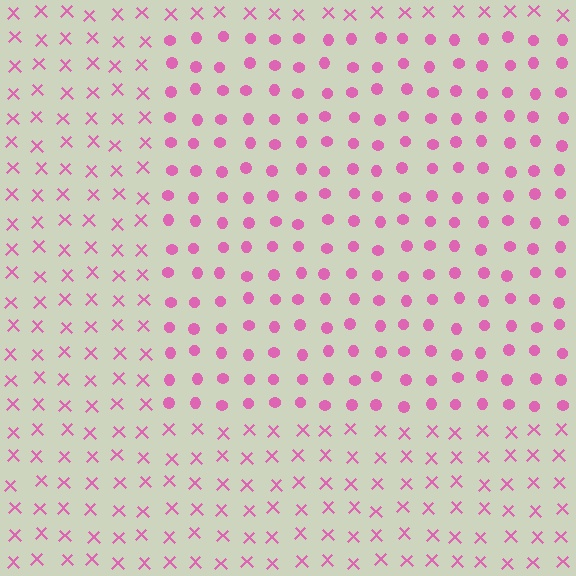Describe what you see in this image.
The image is filled with small pink elements arranged in a uniform grid. A rectangle-shaped region contains circles, while the surrounding area contains X marks. The boundary is defined purely by the change in element shape.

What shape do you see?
I see a rectangle.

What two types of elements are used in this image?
The image uses circles inside the rectangle region and X marks outside it.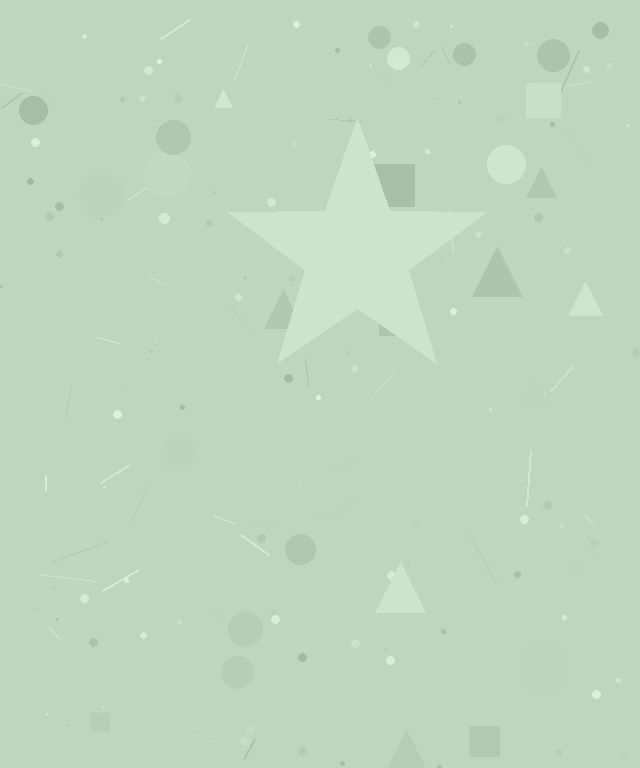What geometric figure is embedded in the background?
A star is embedded in the background.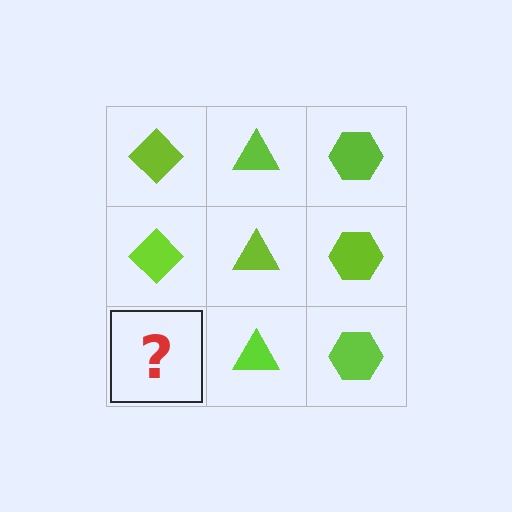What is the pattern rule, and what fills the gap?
The rule is that each column has a consistent shape. The gap should be filled with a lime diamond.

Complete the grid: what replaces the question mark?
The question mark should be replaced with a lime diamond.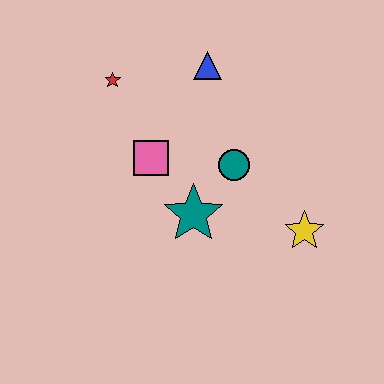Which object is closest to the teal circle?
The teal star is closest to the teal circle.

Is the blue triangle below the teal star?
No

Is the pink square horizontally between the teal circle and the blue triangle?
No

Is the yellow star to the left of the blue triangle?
No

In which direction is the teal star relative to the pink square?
The teal star is below the pink square.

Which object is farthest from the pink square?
The yellow star is farthest from the pink square.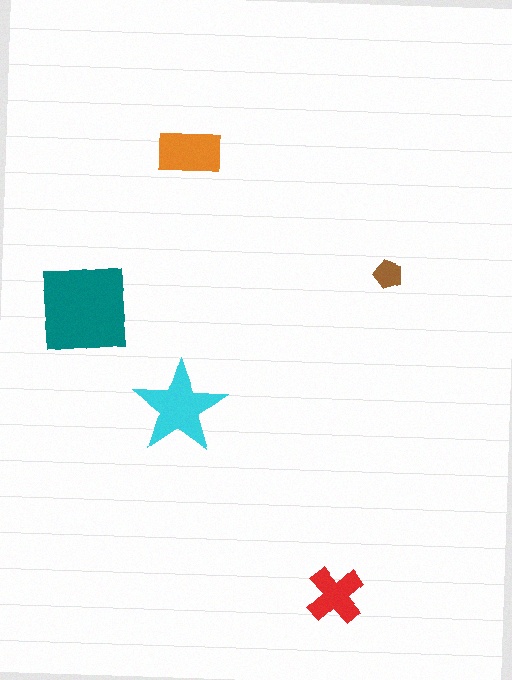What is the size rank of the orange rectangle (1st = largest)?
3rd.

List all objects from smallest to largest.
The brown pentagon, the red cross, the orange rectangle, the cyan star, the teal square.